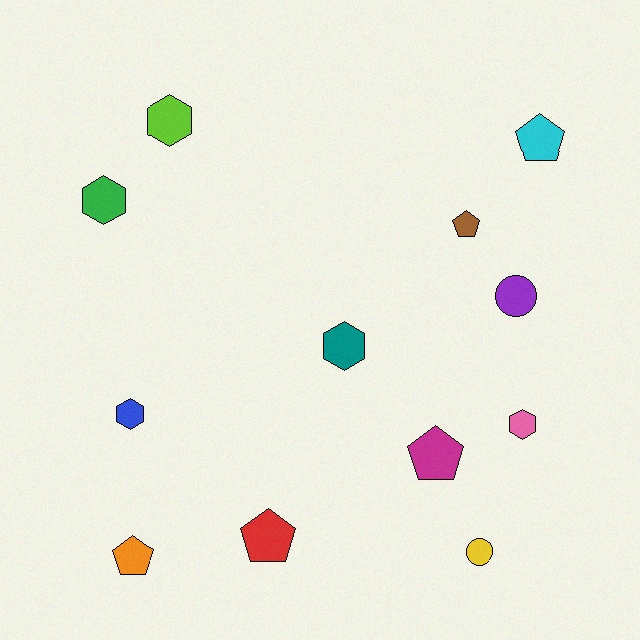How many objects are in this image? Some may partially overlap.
There are 12 objects.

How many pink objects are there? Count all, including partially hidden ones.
There is 1 pink object.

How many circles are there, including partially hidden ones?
There are 2 circles.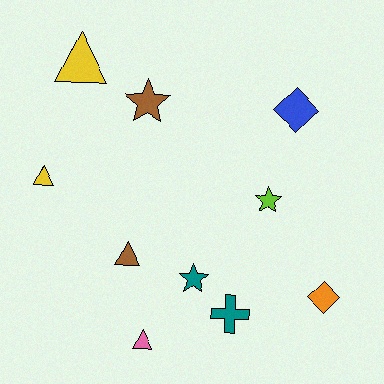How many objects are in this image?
There are 10 objects.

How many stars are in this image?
There are 3 stars.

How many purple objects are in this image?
There are no purple objects.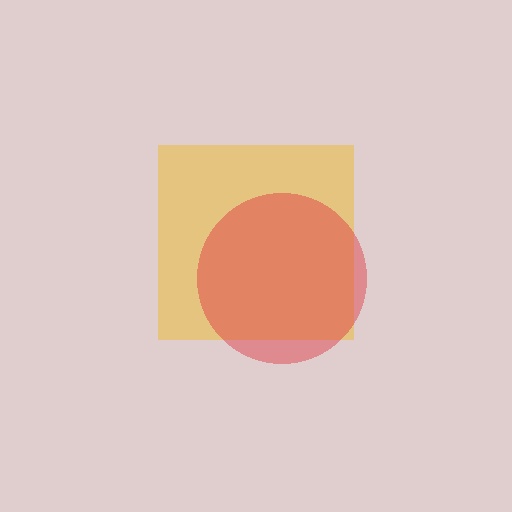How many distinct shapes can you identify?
There are 2 distinct shapes: a yellow square, a red circle.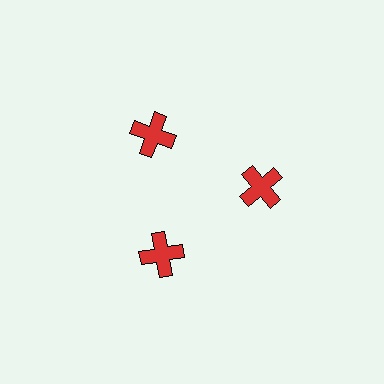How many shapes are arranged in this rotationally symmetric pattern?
There are 3 shapes, arranged in 3 groups of 1.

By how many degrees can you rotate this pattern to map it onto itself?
The pattern maps onto itself every 120 degrees of rotation.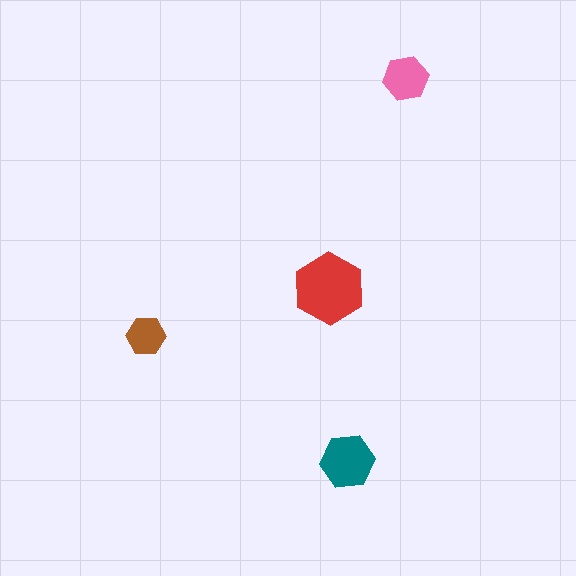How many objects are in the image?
There are 4 objects in the image.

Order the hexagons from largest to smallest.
the red one, the teal one, the pink one, the brown one.